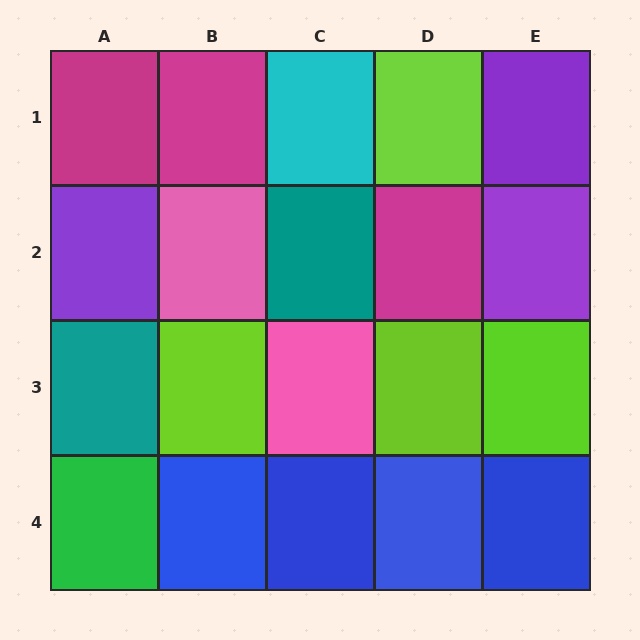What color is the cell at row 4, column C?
Blue.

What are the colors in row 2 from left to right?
Purple, pink, teal, magenta, purple.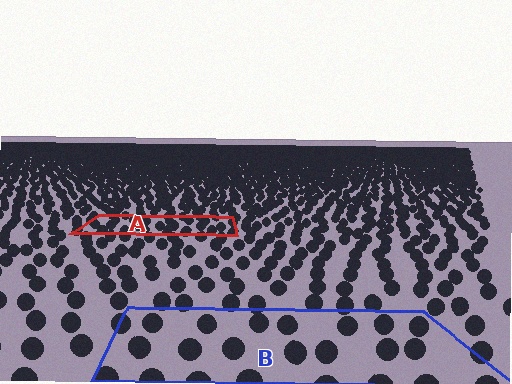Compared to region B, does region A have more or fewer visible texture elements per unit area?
Region A has more texture elements per unit area — they are packed more densely because it is farther away.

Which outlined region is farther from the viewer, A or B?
Region A is farther from the viewer — the texture elements inside it appear smaller and more densely packed.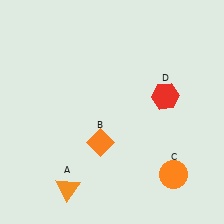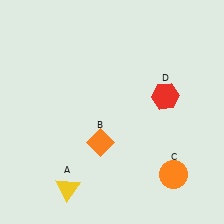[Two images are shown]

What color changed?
The triangle (A) changed from orange in Image 1 to yellow in Image 2.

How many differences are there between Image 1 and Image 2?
There is 1 difference between the two images.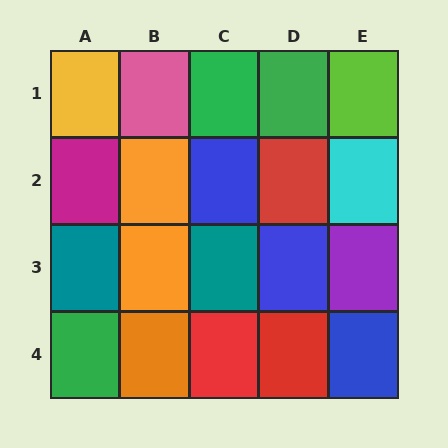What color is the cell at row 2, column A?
Magenta.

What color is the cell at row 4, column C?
Red.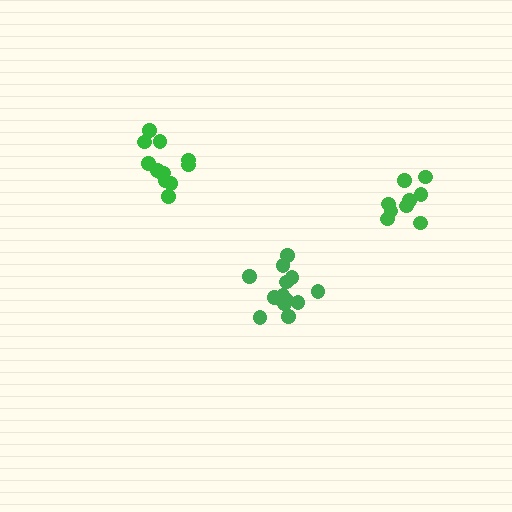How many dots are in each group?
Group 1: 14 dots, Group 2: 9 dots, Group 3: 12 dots (35 total).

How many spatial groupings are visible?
There are 3 spatial groupings.